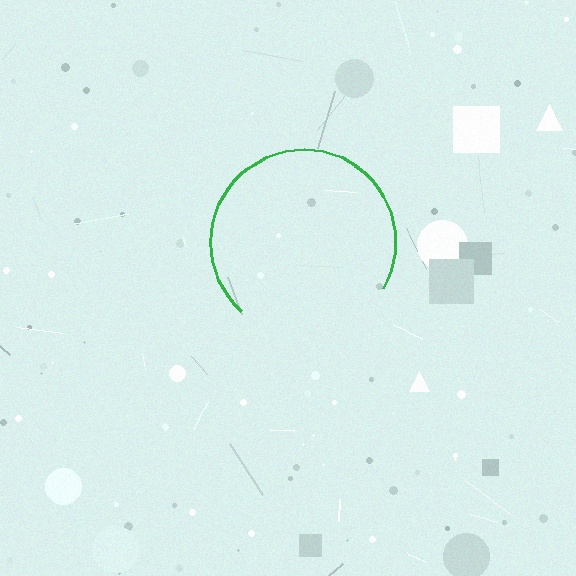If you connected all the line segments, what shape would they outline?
They would outline a circle.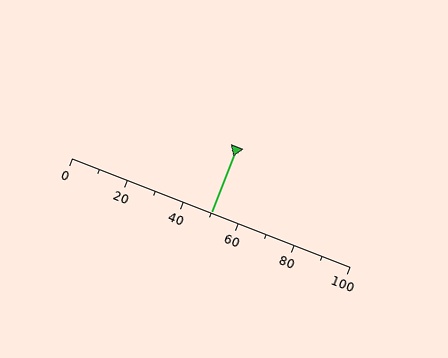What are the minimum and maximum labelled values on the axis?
The axis runs from 0 to 100.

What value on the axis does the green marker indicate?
The marker indicates approximately 50.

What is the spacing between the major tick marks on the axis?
The major ticks are spaced 20 apart.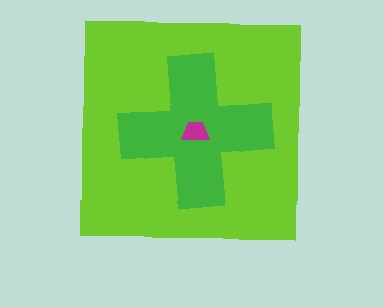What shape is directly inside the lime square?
The green cross.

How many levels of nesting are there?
3.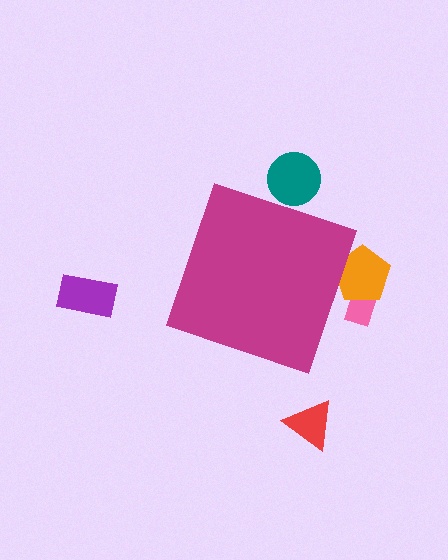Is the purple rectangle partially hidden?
No, the purple rectangle is fully visible.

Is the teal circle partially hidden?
Yes, the teal circle is partially hidden behind the magenta diamond.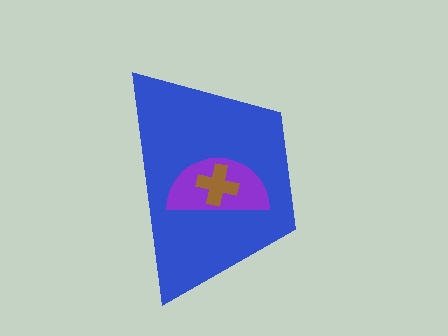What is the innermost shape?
The brown cross.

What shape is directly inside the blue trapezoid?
The purple semicircle.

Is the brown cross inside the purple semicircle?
Yes.